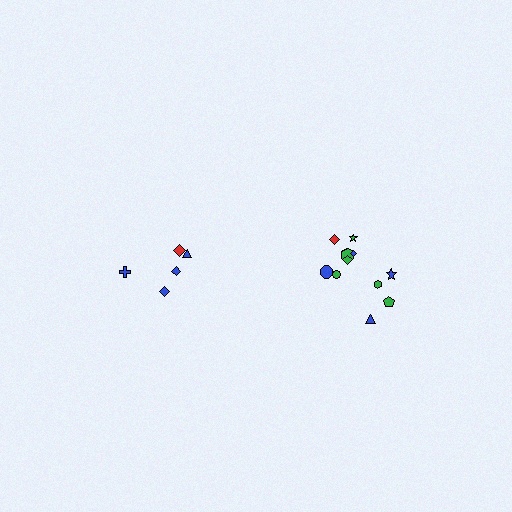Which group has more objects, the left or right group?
The right group.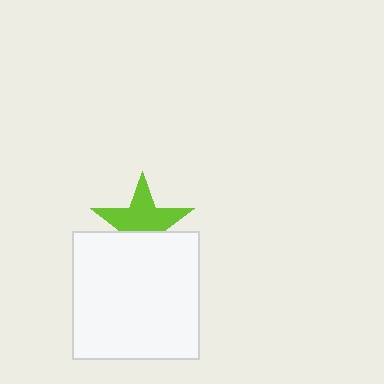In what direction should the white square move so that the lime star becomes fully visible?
The white square should move down. That is the shortest direction to clear the overlap and leave the lime star fully visible.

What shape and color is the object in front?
The object in front is a white square.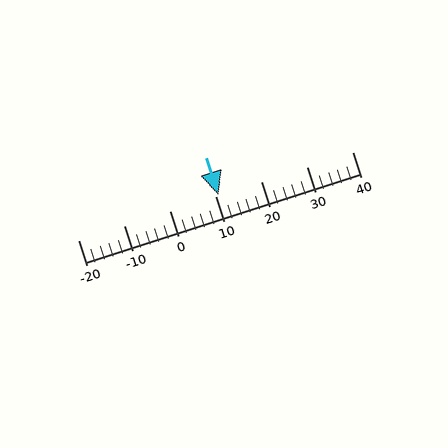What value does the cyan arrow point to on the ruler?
The cyan arrow points to approximately 11.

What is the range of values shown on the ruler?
The ruler shows values from -20 to 40.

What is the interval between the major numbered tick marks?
The major tick marks are spaced 10 units apart.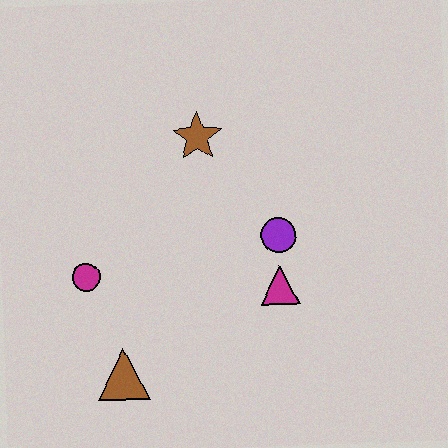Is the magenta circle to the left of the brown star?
Yes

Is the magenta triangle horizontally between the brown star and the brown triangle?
No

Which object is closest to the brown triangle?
The magenta circle is closest to the brown triangle.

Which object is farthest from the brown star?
The brown triangle is farthest from the brown star.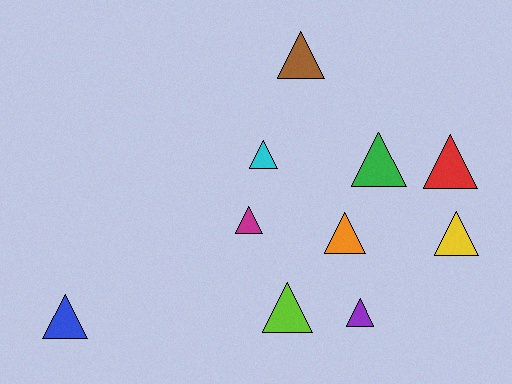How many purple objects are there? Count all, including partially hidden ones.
There is 1 purple object.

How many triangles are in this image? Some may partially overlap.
There are 10 triangles.